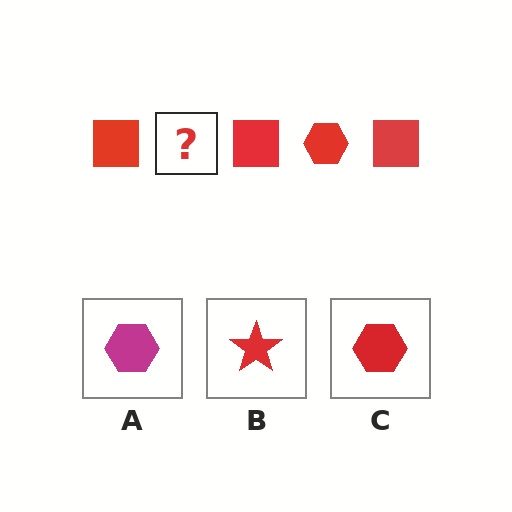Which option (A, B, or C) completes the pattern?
C.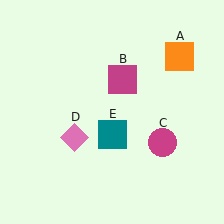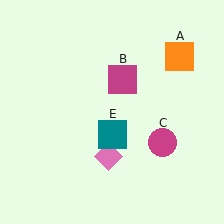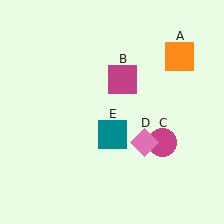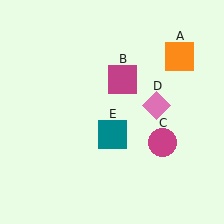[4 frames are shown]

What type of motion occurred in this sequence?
The pink diamond (object D) rotated counterclockwise around the center of the scene.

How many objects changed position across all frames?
1 object changed position: pink diamond (object D).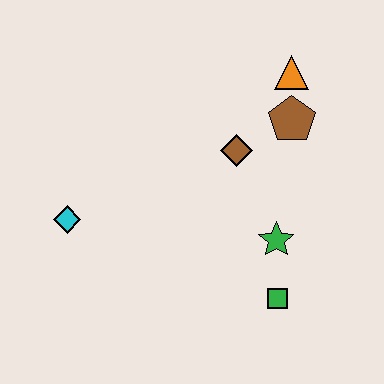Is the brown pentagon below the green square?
No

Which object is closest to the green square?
The green star is closest to the green square.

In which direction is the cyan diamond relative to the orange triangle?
The cyan diamond is to the left of the orange triangle.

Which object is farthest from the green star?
The cyan diamond is farthest from the green star.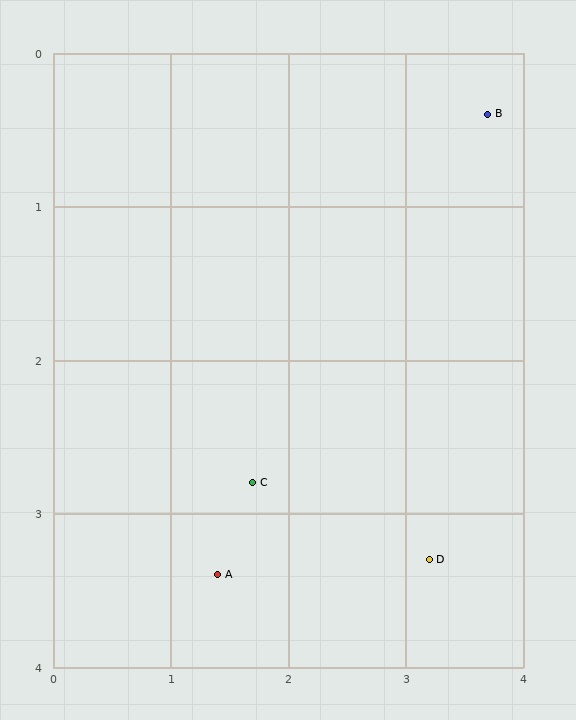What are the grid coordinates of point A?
Point A is at approximately (1.4, 3.4).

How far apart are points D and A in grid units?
Points D and A are about 1.8 grid units apart.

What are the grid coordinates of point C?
Point C is at approximately (1.7, 2.8).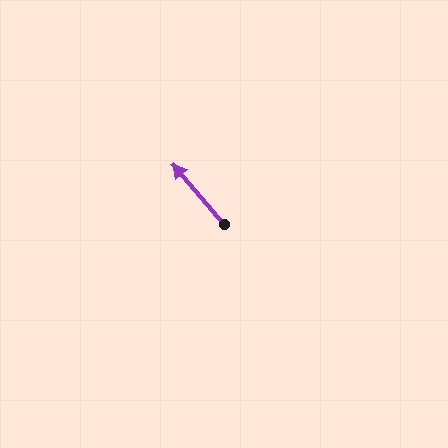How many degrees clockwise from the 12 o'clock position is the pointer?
Approximately 320 degrees.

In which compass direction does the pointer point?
Northwest.